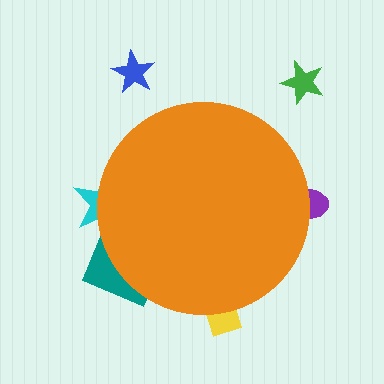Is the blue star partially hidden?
No, the blue star is fully visible.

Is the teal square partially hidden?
Yes, the teal square is partially hidden behind the orange circle.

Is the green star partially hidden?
No, the green star is fully visible.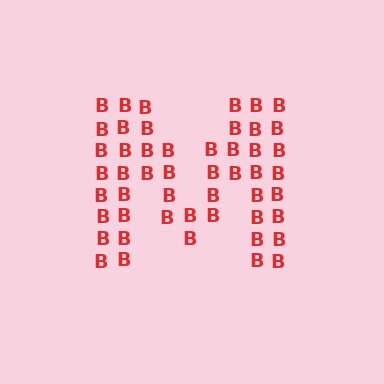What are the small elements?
The small elements are letter B's.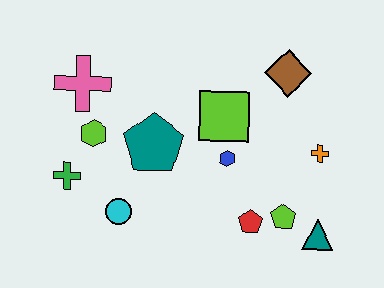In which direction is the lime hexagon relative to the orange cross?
The lime hexagon is to the left of the orange cross.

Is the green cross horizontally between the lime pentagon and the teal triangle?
No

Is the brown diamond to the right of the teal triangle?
No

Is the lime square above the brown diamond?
No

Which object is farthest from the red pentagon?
The pink cross is farthest from the red pentagon.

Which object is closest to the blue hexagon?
The lime square is closest to the blue hexagon.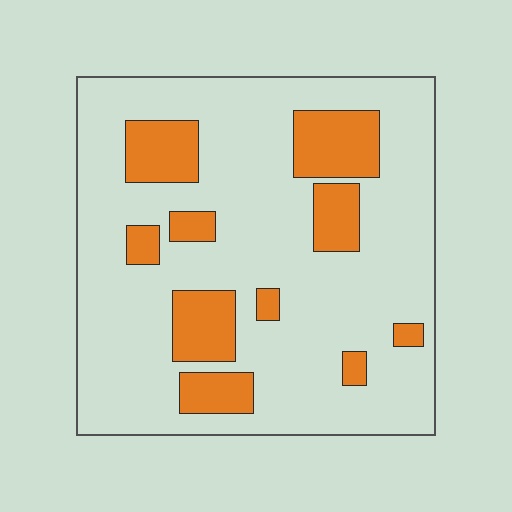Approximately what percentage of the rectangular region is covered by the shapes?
Approximately 20%.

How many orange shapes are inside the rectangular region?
10.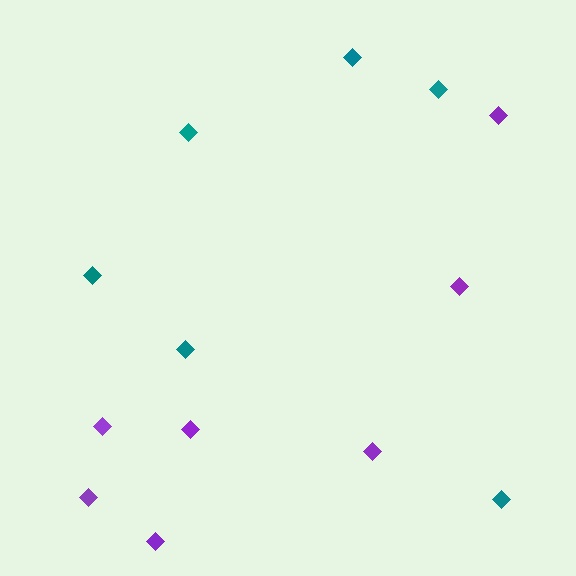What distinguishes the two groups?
There are 2 groups: one group of purple diamonds (7) and one group of teal diamonds (6).